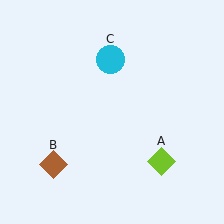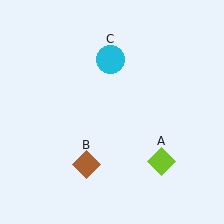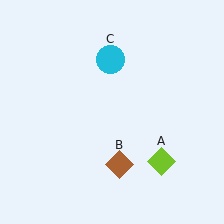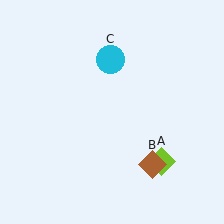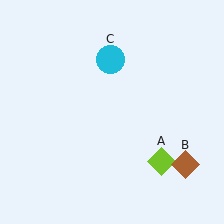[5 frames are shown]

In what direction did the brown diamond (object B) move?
The brown diamond (object B) moved right.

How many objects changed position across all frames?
1 object changed position: brown diamond (object B).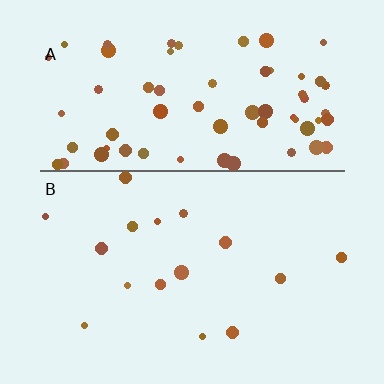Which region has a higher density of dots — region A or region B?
A (the top).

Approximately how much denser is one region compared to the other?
Approximately 4.5× — region A over region B.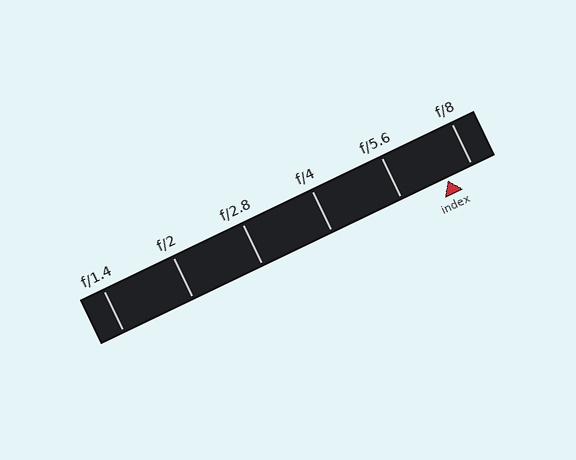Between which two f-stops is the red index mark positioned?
The index mark is between f/5.6 and f/8.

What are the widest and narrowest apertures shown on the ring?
The widest aperture shown is f/1.4 and the narrowest is f/8.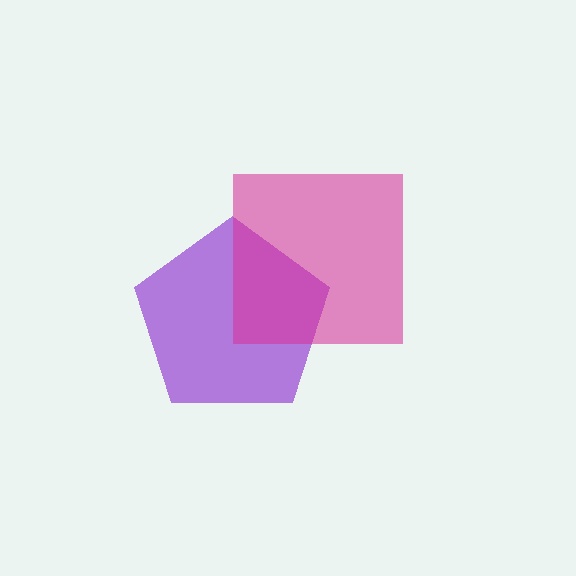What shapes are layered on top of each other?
The layered shapes are: a purple pentagon, a magenta square.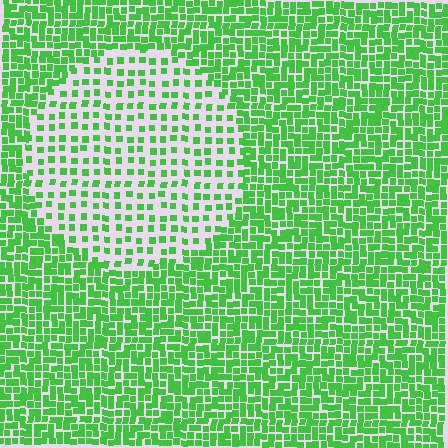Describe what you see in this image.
The image contains small green elements arranged at two different densities. A circle-shaped region is visible where the elements are less densely packed than the surrounding area.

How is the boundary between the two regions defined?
The boundary is defined by a change in element density (approximately 2.3x ratio). All elements are the same color, size, and shape.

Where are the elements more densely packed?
The elements are more densely packed outside the circle boundary.